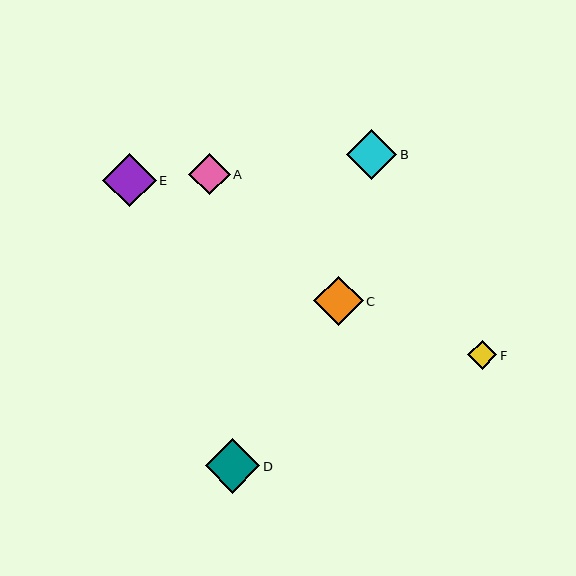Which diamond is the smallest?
Diamond F is the smallest with a size of approximately 29 pixels.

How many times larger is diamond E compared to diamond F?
Diamond E is approximately 1.8 times the size of diamond F.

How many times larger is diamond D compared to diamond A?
Diamond D is approximately 1.3 times the size of diamond A.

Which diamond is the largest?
Diamond D is the largest with a size of approximately 54 pixels.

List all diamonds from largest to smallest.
From largest to smallest: D, E, B, C, A, F.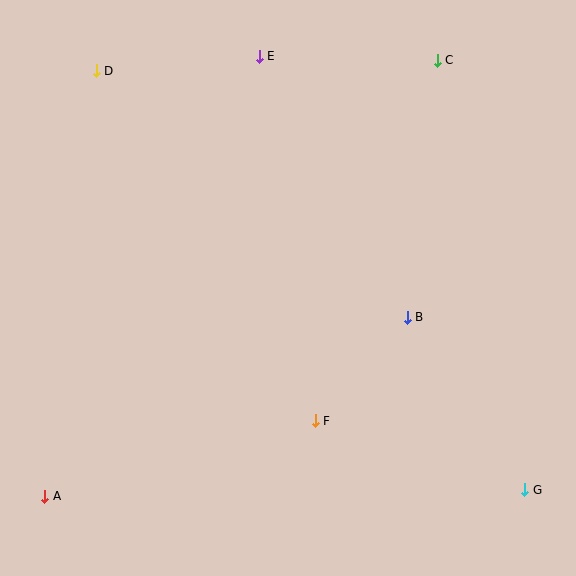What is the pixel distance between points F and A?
The distance between F and A is 281 pixels.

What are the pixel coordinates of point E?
Point E is at (259, 56).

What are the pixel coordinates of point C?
Point C is at (437, 60).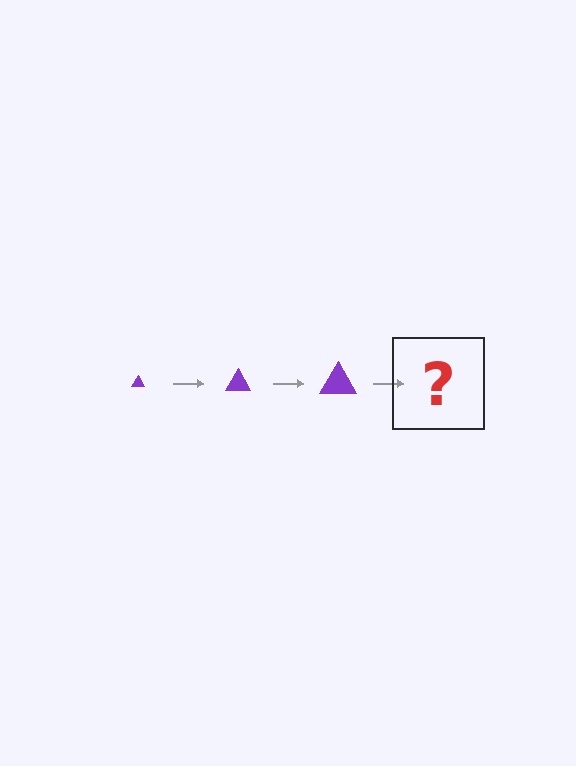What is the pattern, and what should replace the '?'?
The pattern is that the triangle gets progressively larger each step. The '?' should be a purple triangle, larger than the previous one.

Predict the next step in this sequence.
The next step is a purple triangle, larger than the previous one.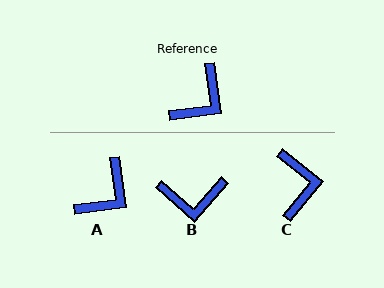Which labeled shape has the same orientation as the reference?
A.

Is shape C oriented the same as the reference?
No, it is off by about 44 degrees.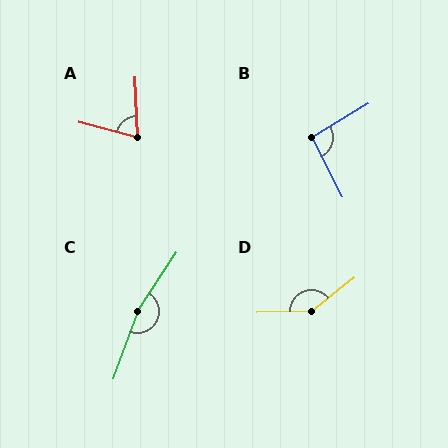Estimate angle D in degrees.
Approximately 143 degrees.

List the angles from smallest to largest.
A (73°), B (94°), D (143°), C (167°).